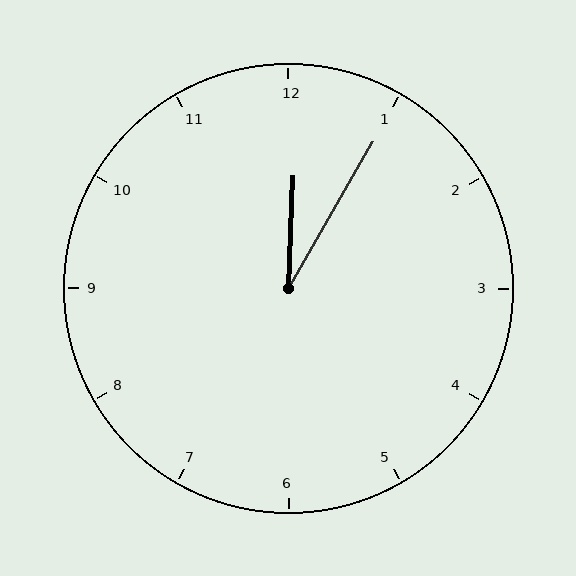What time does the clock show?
12:05.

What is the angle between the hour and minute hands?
Approximately 28 degrees.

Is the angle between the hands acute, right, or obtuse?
It is acute.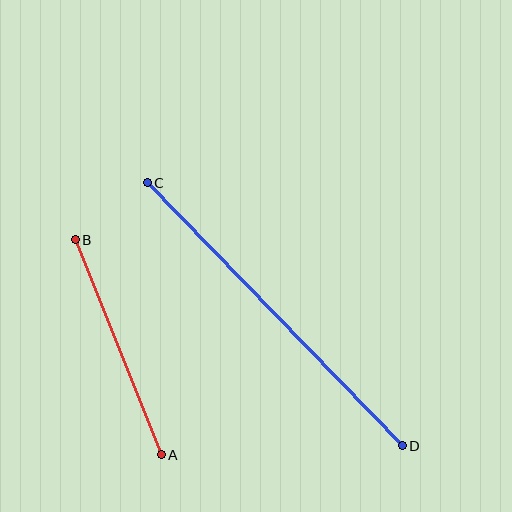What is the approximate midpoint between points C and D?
The midpoint is at approximately (275, 314) pixels.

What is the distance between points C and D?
The distance is approximately 366 pixels.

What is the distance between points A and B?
The distance is approximately 232 pixels.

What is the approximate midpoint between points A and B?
The midpoint is at approximately (118, 347) pixels.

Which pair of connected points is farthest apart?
Points C and D are farthest apart.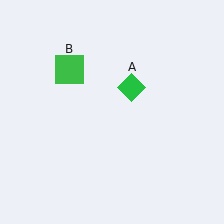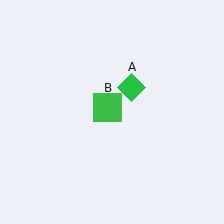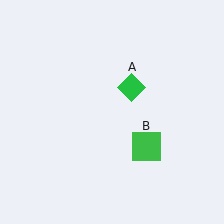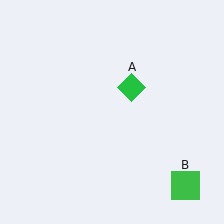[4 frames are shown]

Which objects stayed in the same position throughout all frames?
Green diamond (object A) remained stationary.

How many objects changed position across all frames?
1 object changed position: green square (object B).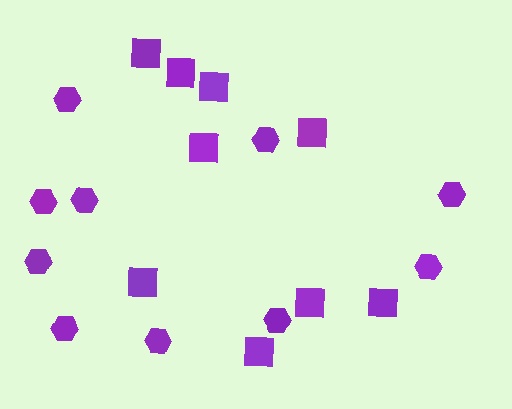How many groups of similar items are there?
There are 2 groups: one group of squares (9) and one group of hexagons (10).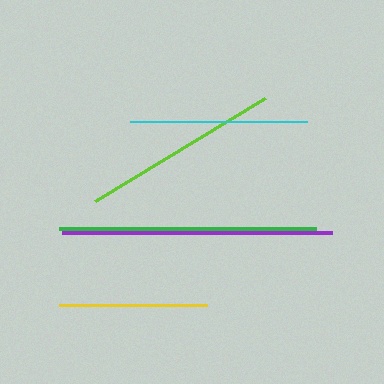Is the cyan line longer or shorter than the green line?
The green line is longer than the cyan line.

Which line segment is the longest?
The purple line is the longest at approximately 270 pixels.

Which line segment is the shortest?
The yellow line is the shortest at approximately 148 pixels.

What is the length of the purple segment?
The purple segment is approximately 270 pixels long.